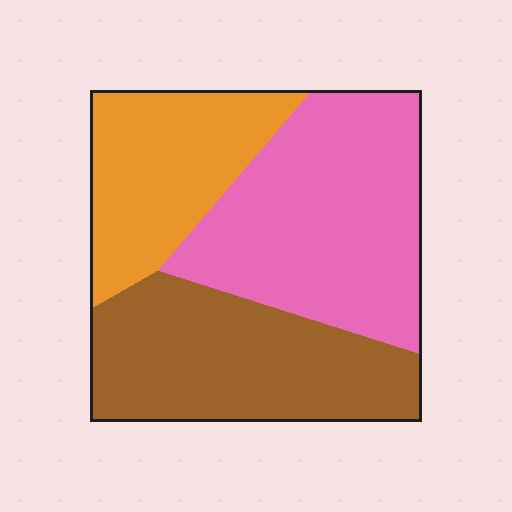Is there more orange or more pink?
Pink.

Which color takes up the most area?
Pink, at roughly 40%.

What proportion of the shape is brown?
Brown takes up about one third (1/3) of the shape.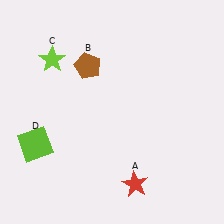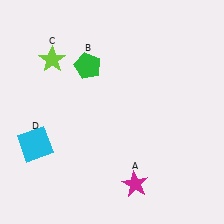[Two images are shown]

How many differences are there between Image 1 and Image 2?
There are 3 differences between the two images.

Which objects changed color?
A changed from red to magenta. B changed from brown to green. D changed from lime to cyan.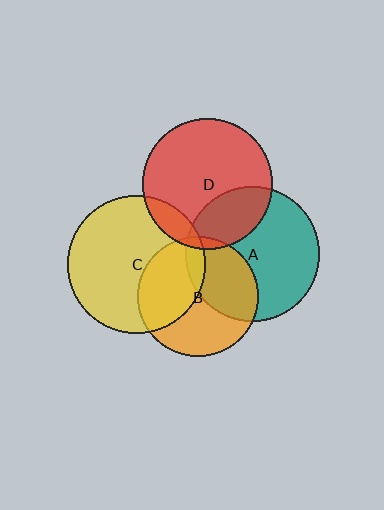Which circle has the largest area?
Circle C (yellow).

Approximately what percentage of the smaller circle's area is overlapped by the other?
Approximately 5%.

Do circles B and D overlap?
Yes.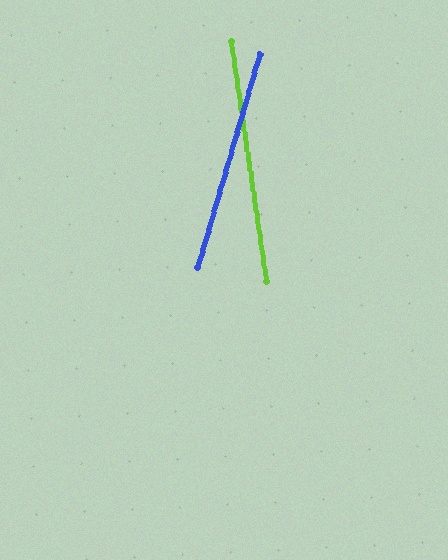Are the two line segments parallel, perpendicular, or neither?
Neither parallel nor perpendicular — they differ by about 25°.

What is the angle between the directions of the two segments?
Approximately 25 degrees.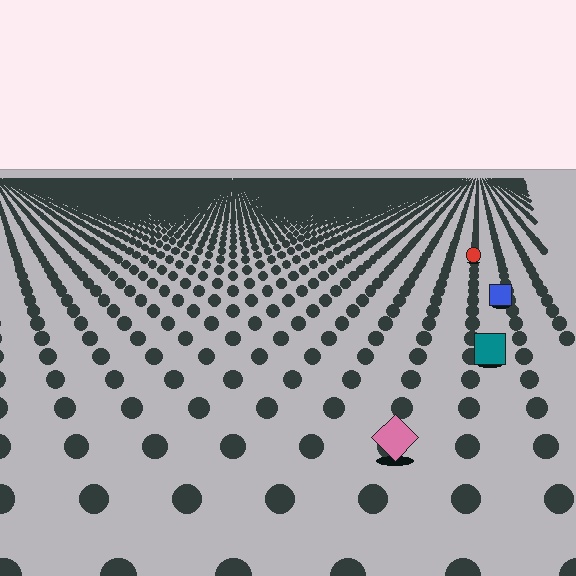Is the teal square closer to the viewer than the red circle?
Yes. The teal square is closer — you can tell from the texture gradient: the ground texture is coarser near it.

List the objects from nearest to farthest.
From nearest to farthest: the pink diamond, the teal square, the blue square, the red circle.